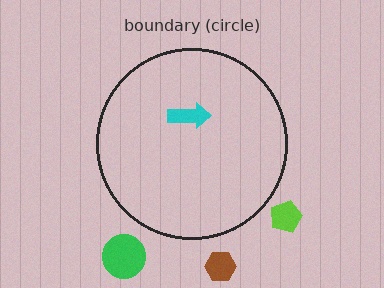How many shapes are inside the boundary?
1 inside, 3 outside.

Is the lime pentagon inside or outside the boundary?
Outside.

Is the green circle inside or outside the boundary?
Outside.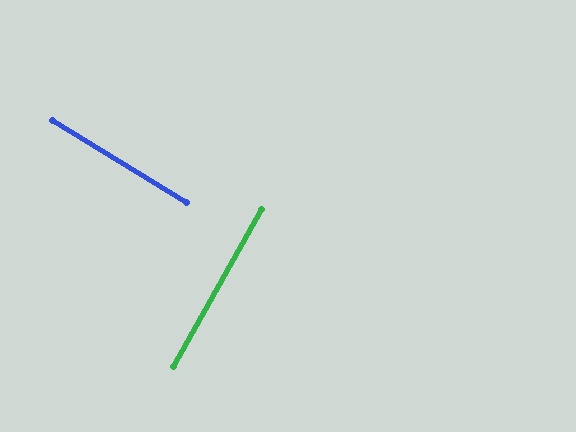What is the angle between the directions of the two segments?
Approximately 88 degrees.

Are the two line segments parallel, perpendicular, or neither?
Perpendicular — they meet at approximately 88°.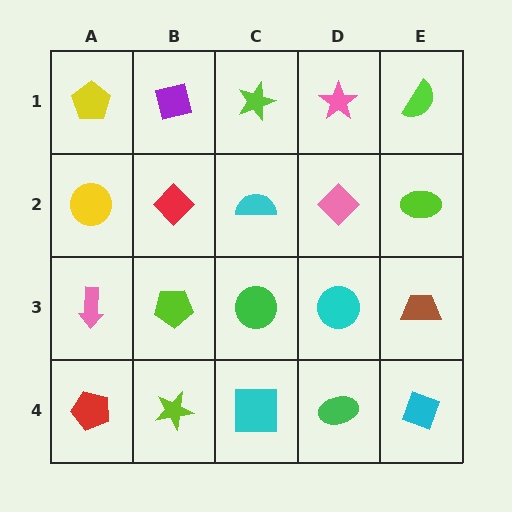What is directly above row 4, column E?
A brown trapezoid.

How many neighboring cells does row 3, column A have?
3.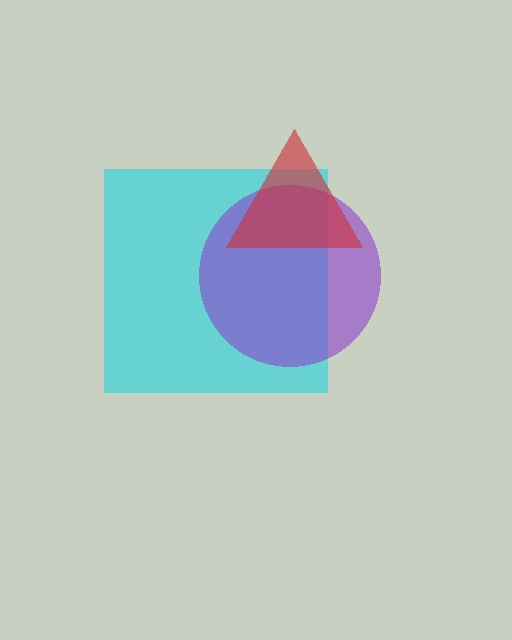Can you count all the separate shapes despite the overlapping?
Yes, there are 3 separate shapes.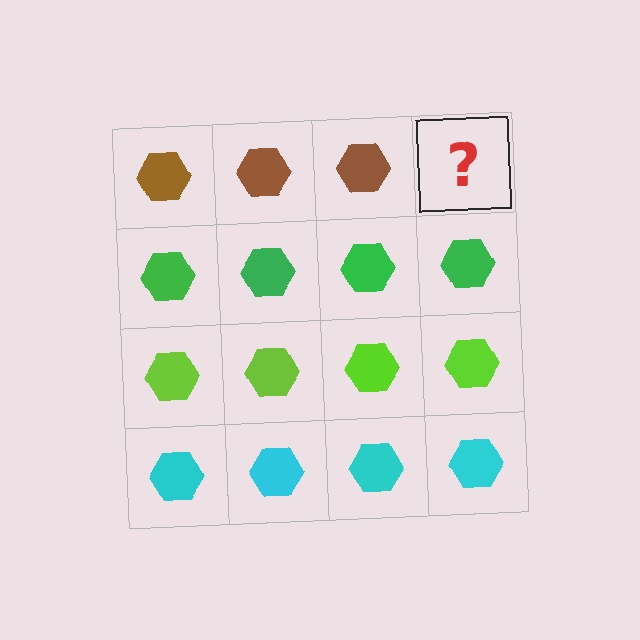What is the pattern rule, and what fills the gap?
The rule is that each row has a consistent color. The gap should be filled with a brown hexagon.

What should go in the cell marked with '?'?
The missing cell should contain a brown hexagon.